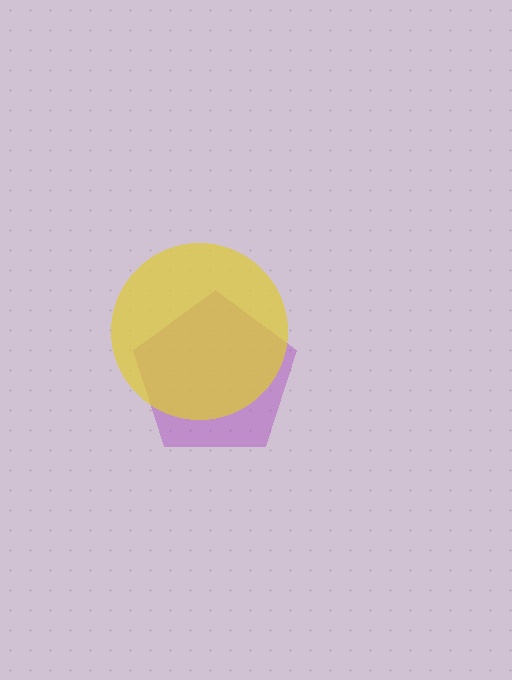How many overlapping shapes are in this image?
There are 2 overlapping shapes in the image.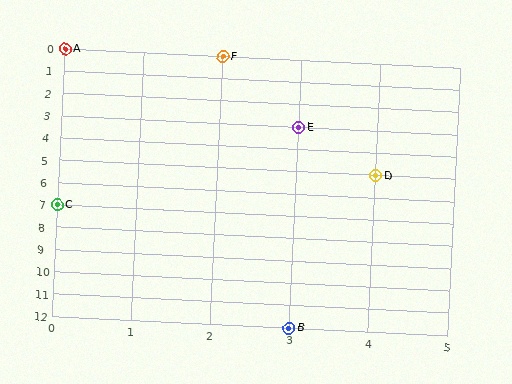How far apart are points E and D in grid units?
Points E and D are 1 column and 2 rows apart (about 2.2 grid units diagonally).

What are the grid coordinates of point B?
Point B is at grid coordinates (3, 12).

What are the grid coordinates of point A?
Point A is at grid coordinates (0, 0).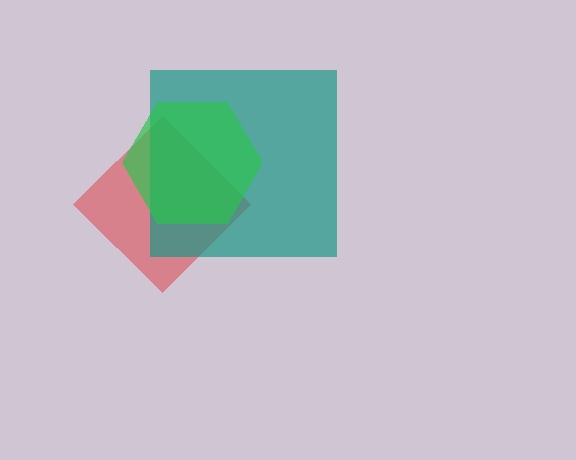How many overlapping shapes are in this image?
There are 3 overlapping shapes in the image.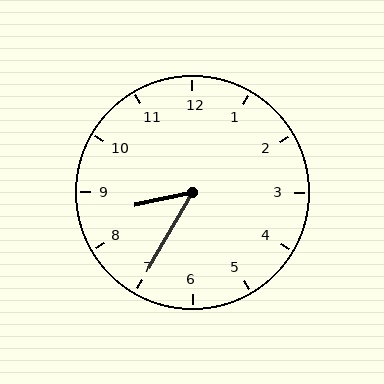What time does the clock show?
8:35.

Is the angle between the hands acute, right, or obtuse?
It is acute.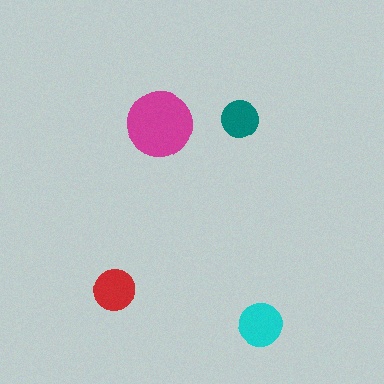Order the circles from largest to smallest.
the magenta one, the cyan one, the red one, the teal one.